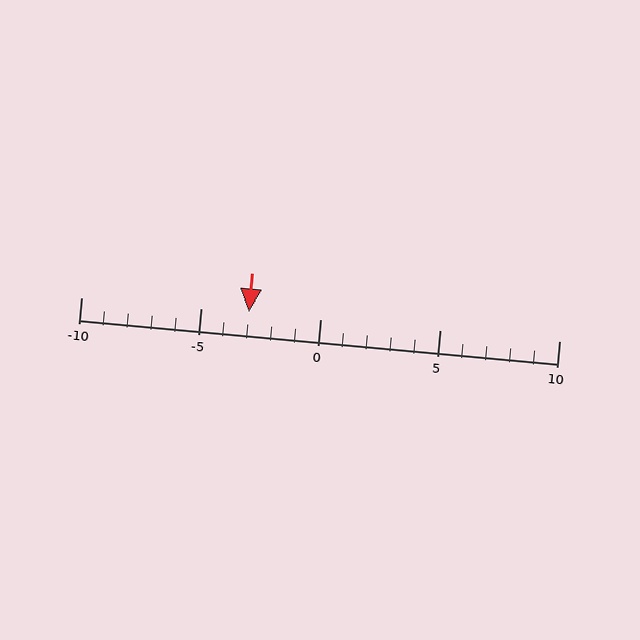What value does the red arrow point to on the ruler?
The red arrow points to approximately -3.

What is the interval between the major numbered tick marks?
The major tick marks are spaced 5 units apart.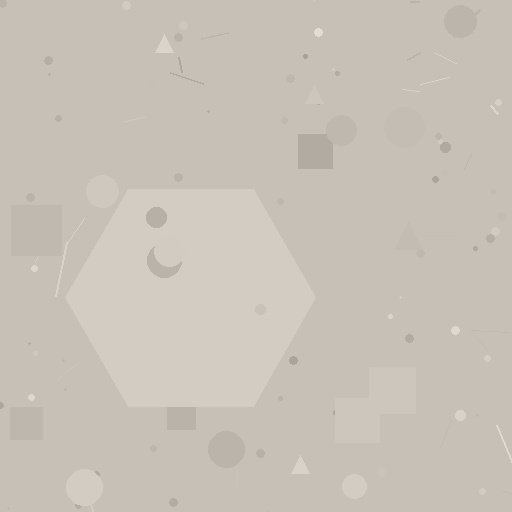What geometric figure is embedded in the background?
A hexagon is embedded in the background.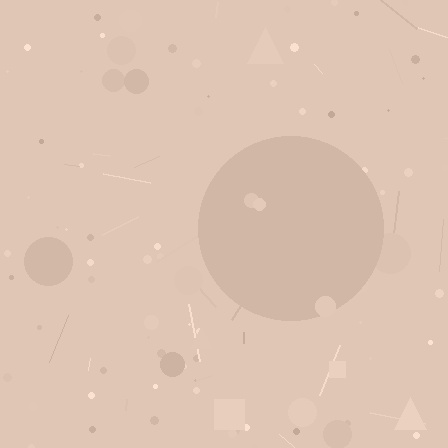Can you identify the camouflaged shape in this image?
The camouflaged shape is a circle.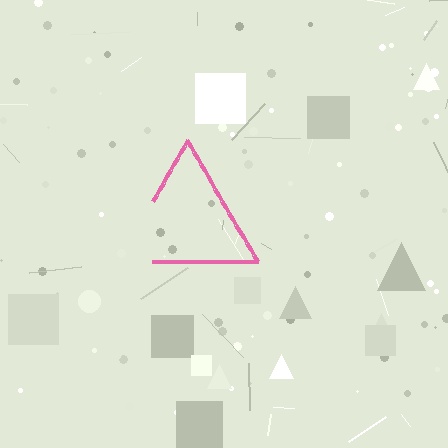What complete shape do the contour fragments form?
The contour fragments form a triangle.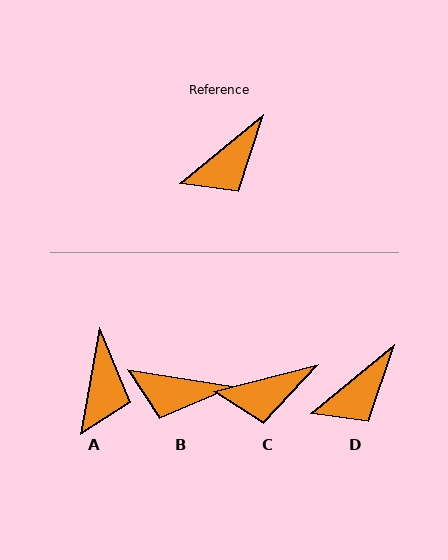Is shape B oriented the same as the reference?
No, it is off by about 48 degrees.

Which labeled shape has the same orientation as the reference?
D.